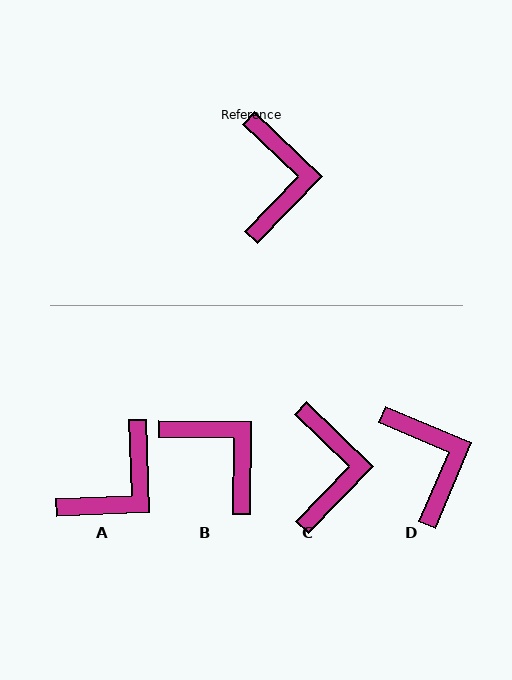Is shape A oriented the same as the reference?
No, it is off by about 44 degrees.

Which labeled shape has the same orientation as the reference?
C.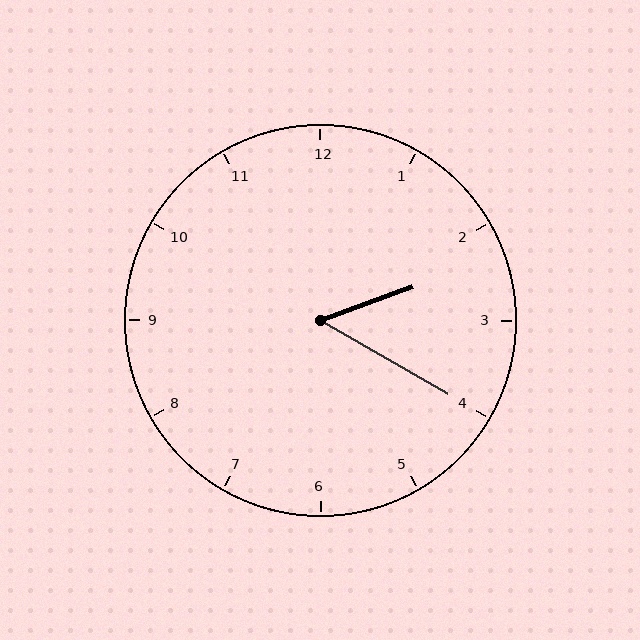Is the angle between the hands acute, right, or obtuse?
It is acute.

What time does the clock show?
2:20.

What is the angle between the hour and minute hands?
Approximately 50 degrees.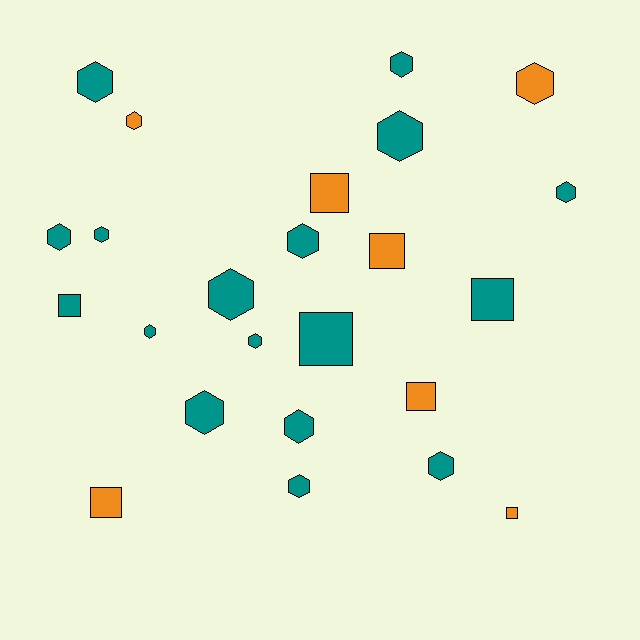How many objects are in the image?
There are 24 objects.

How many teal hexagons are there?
There are 14 teal hexagons.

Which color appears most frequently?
Teal, with 17 objects.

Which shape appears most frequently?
Hexagon, with 16 objects.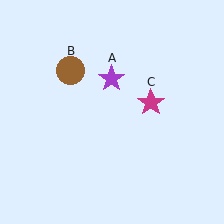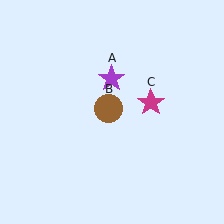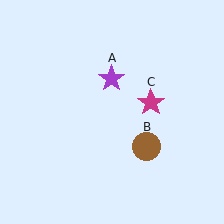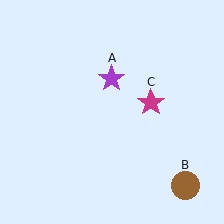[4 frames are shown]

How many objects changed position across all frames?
1 object changed position: brown circle (object B).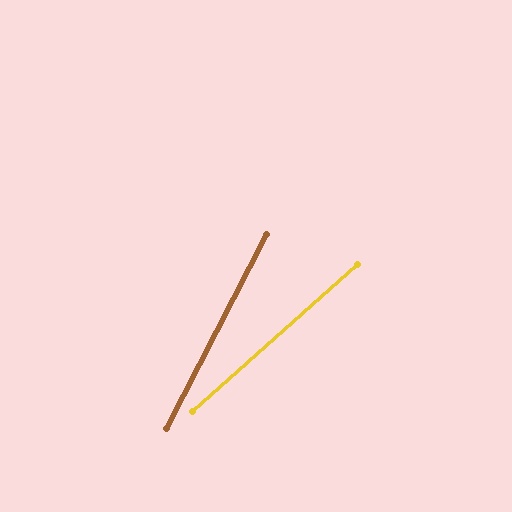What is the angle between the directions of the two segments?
Approximately 21 degrees.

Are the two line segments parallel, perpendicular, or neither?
Neither parallel nor perpendicular — they differ by about 21°.